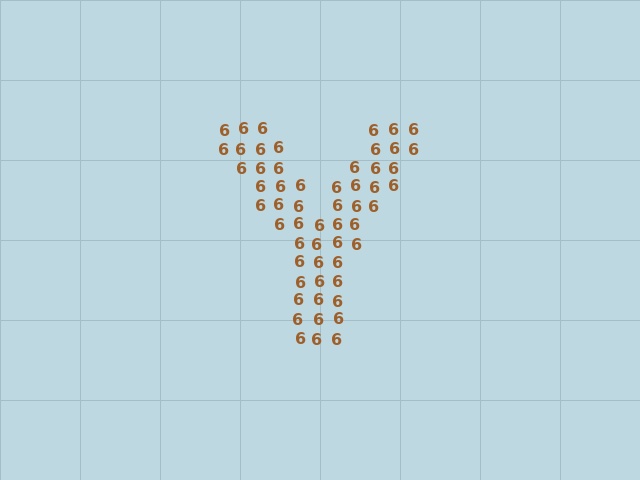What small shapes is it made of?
It is made of small digit 6's.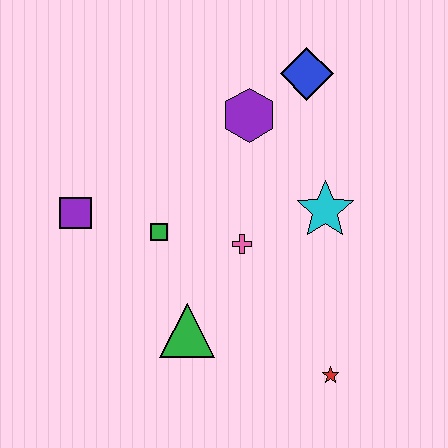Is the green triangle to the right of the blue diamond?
No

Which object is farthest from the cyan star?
The purple square is farthest from the cyan star.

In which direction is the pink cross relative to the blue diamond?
The pink cross is below the blue diamond.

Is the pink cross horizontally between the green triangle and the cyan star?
Yes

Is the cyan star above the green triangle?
Yes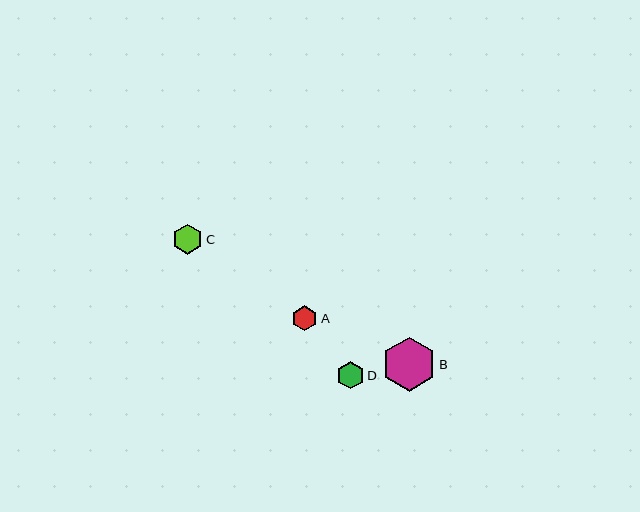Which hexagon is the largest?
Hexagon B is the largest with a size of approximately 54 pixels.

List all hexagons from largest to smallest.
From largest to smallest: B, C, D, A.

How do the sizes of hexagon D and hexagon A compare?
Hexagon D and hexagon A are approximately the same size.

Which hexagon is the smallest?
Hexagon A is the smallest with a size of approximately 25 pixels.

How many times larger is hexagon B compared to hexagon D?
Hexagon B is approximately 2.0 times the size of hexagon D.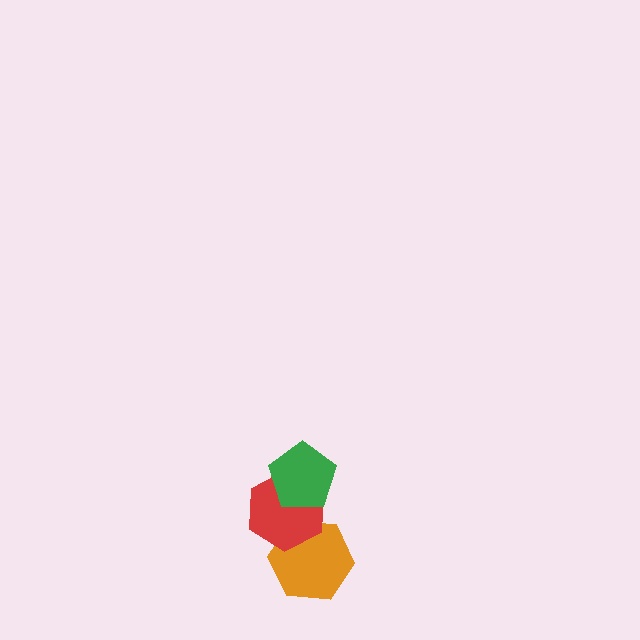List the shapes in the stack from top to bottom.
From top to bottom: the green pentagon, the red hexagon, the orange hexagon.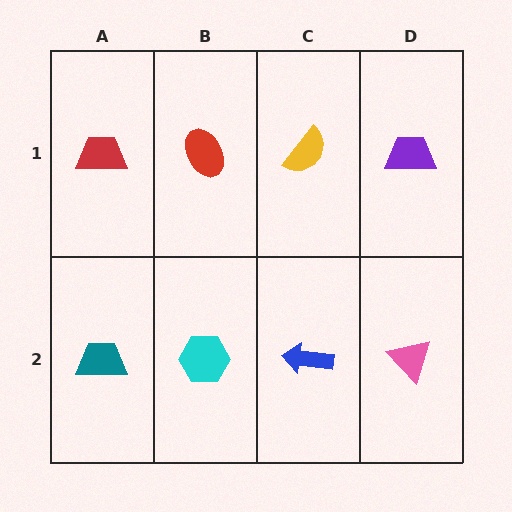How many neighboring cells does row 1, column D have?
2.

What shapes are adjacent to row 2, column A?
A red trapezoid (row 1, column A), a cyan hexagon (row 2, column B).